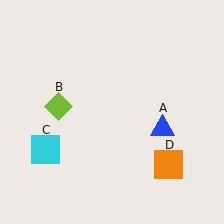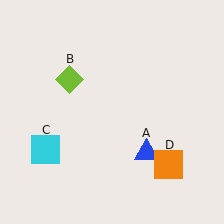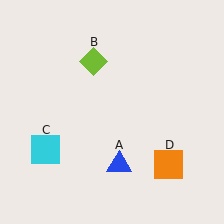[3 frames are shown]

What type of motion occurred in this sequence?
The blue triangle (object A), lime diamond (object B) rotated clockwise around the center of the scene.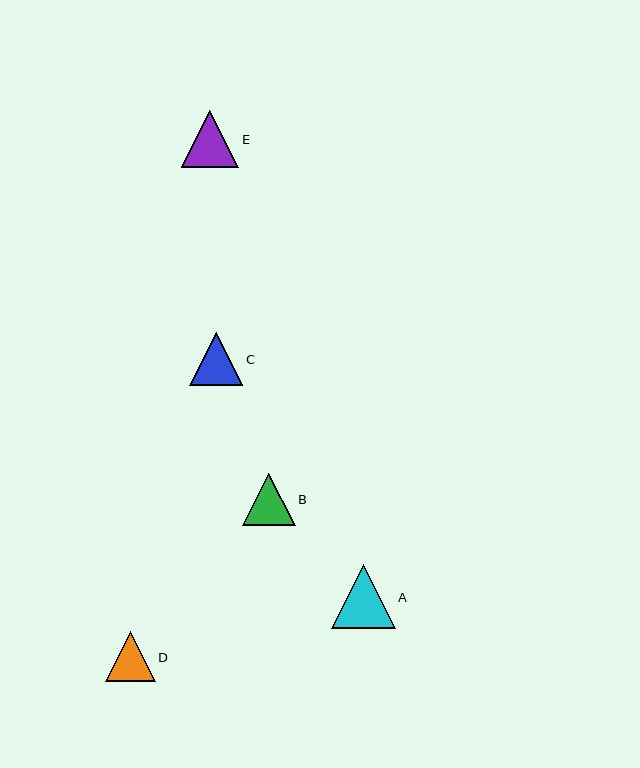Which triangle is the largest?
Triangle A is the largest with a size of approximately 64 pixels.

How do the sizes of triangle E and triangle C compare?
Triangle E and triangle C are approximately the same size.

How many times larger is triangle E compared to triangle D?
Triangle E is approximately 1.1 times the size of triangle D.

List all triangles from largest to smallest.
From largest to smallest: A, E, C, B, D.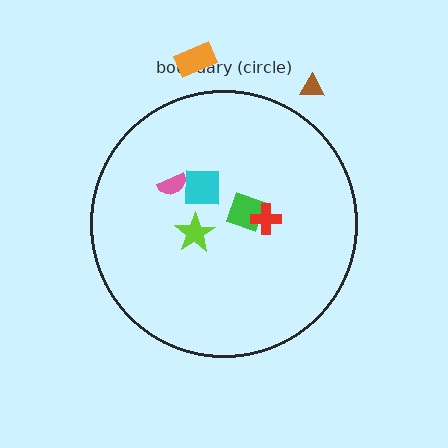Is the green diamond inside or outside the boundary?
Inside.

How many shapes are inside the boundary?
5 inside, 2 outside.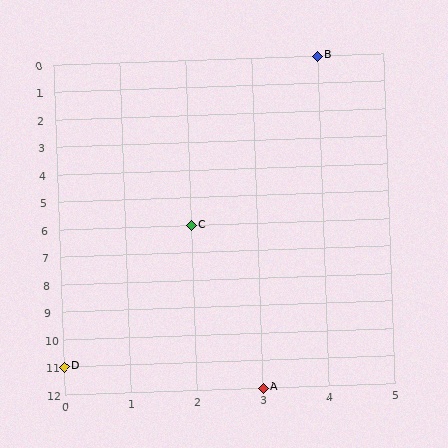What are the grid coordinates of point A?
Point A is at grid coordinates (3, 12).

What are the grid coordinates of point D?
Point D is at grid coordinates (0, 11).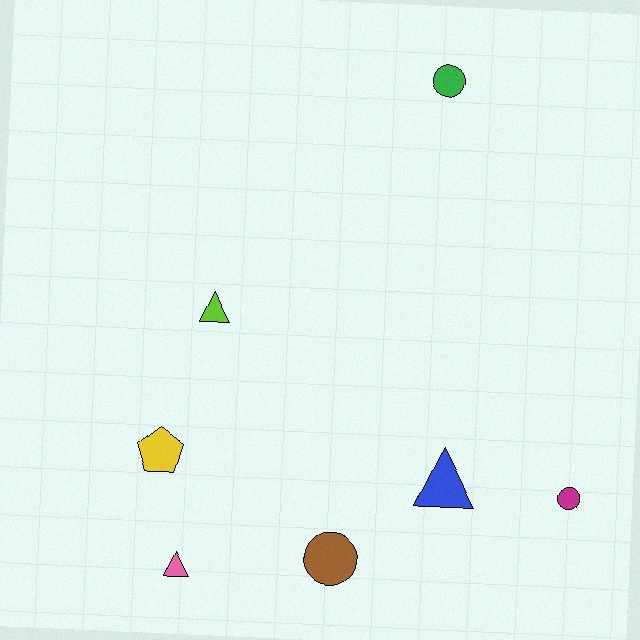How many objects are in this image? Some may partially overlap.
There are 7 objects.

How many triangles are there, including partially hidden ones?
There are 3 triangles.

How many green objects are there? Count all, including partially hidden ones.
There is 1 green object.